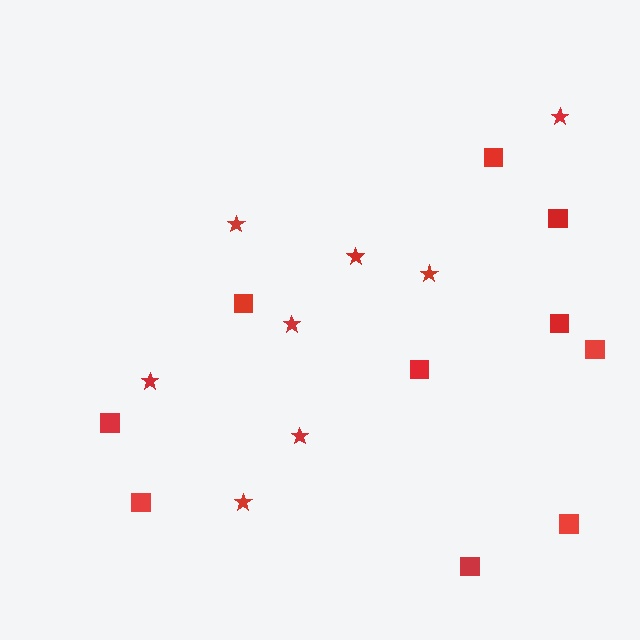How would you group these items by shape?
There are 2 groups: one group of squares (10) and one group of stars (8).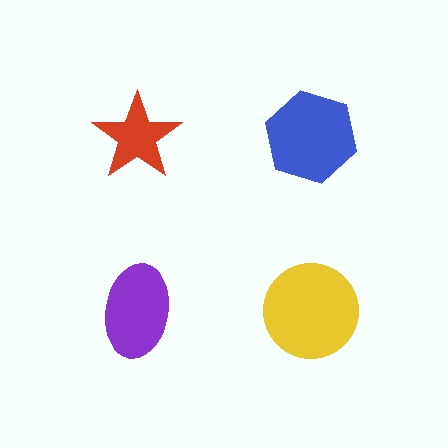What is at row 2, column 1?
A purple ellipse.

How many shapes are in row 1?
2 shapes.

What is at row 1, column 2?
A blue hexagon.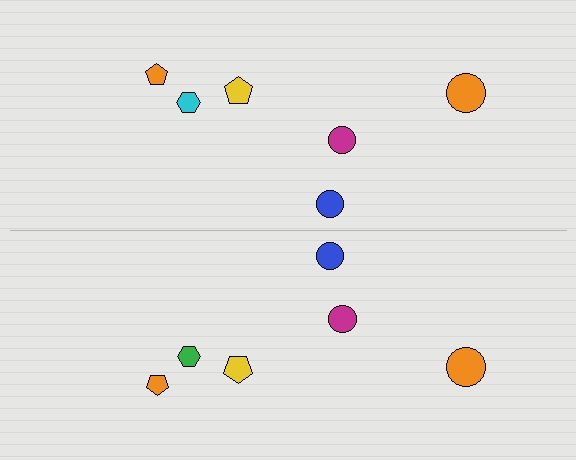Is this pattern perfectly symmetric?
No, the pattern is not perfectly symmetric. The green hexagon on the bottom side breaks the symmetry — its mirror counterpart is cyan.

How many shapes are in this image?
There are 12 shapes in this image.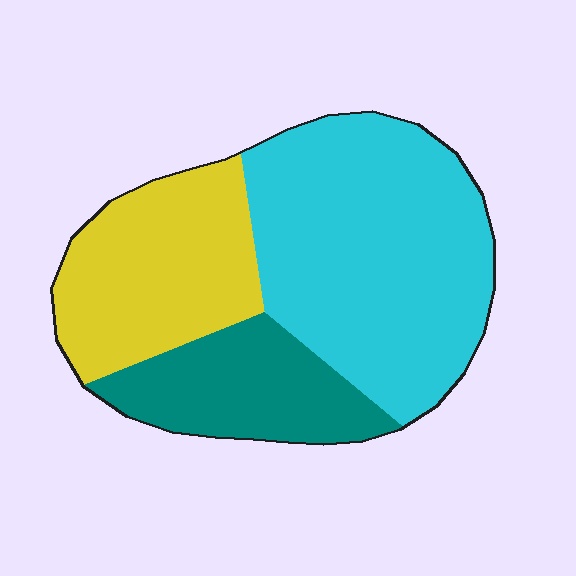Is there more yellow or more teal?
Yellow.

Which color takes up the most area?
Cyan, at roughly 50%.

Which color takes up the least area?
Teal, at roughly 20%.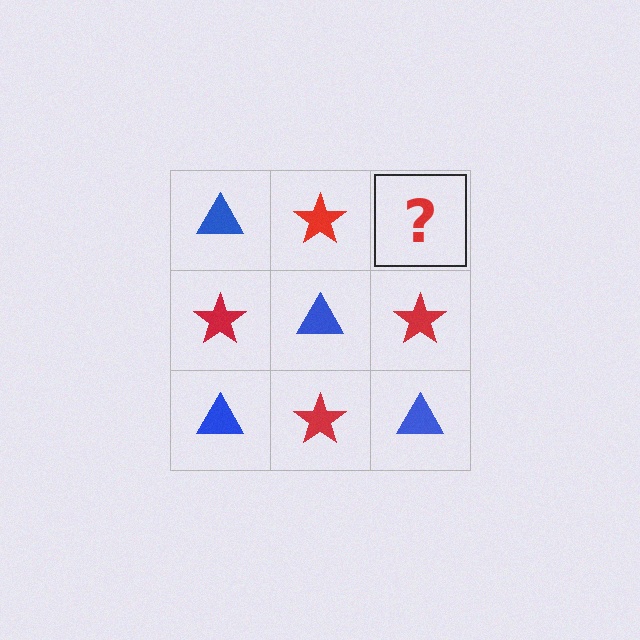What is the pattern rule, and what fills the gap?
The rule is that it alternates blue triangle and red star in a checkerboard pattern. The gap should be filled with a blue triangle.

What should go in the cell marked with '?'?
The missing cell should contain a blue triangle.